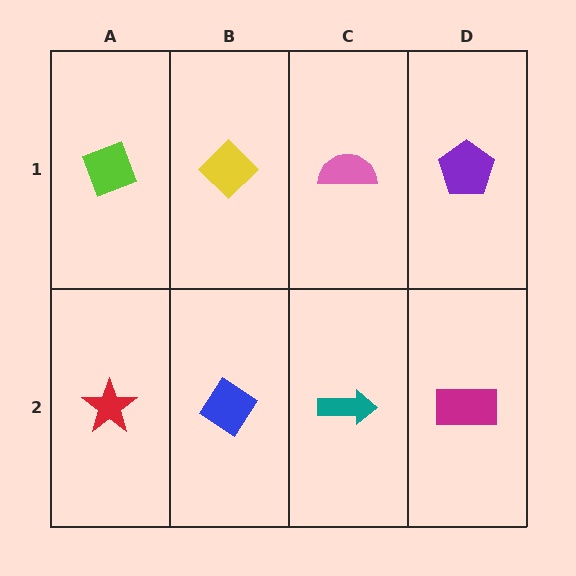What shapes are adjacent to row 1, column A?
A red star (row 2, column A), a yellow diamond (row 1, column B).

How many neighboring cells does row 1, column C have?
3.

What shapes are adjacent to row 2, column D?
A purple pentagon (row 1, column D), a teal arrow (row 2, column C).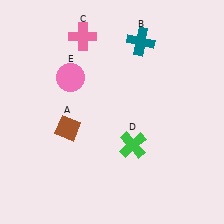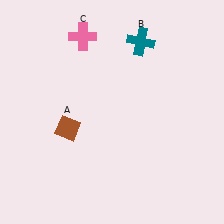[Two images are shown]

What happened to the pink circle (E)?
The pink circle (E) was removed in Image 2. It was in the top-left area of Image 1.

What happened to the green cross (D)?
The green cross (D) was removed in Image 2. It was in the bottom-right area of Image 1.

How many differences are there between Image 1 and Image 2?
There are 2 differences between the two images.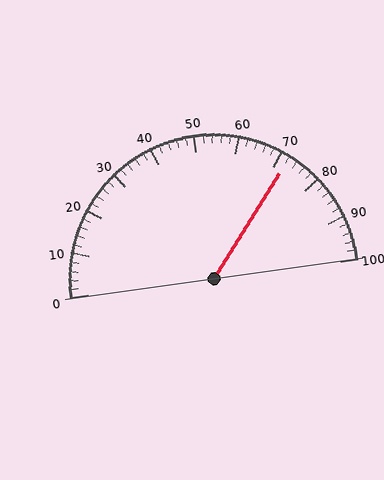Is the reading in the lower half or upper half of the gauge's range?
The reading is in the upper half of the range (0 to 100).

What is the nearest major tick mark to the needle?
The nearest major tick mark is 70.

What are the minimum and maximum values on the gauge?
The gauge ranges from 0 to 100.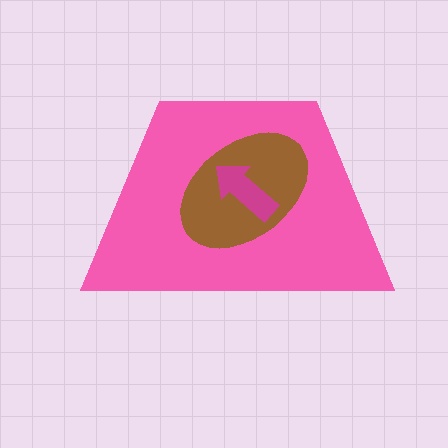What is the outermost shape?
The pink trapezoid.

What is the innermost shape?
The magenta arrow.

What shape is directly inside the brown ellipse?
The magenta arrow.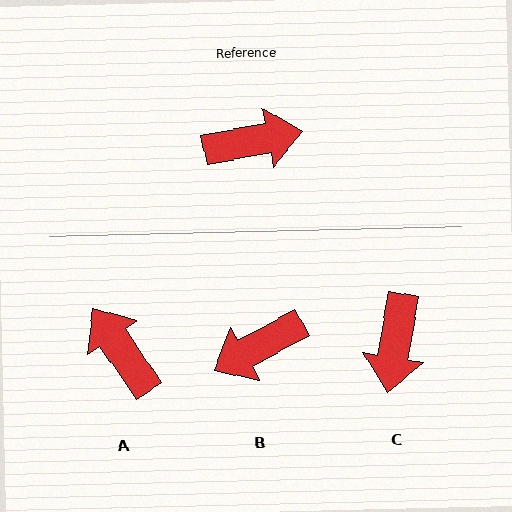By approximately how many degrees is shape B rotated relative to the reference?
Approximately 162 degrees clockwise.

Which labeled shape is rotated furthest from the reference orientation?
B, about 162 degrees away.